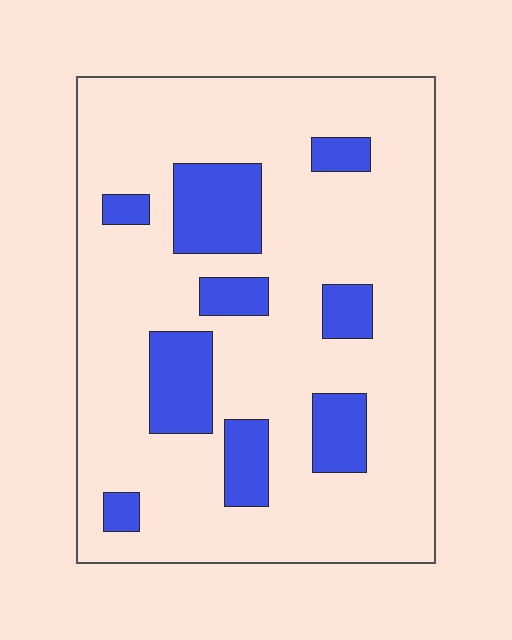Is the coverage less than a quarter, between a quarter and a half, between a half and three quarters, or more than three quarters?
Less than a quarter.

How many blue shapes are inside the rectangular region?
9.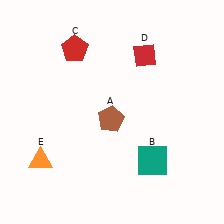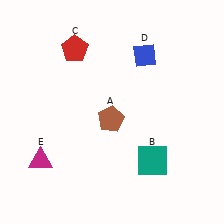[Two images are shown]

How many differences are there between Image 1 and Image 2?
There are 2 differences between the two images.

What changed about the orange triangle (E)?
In Image 1, E is orange. In Image 2, it changed to magenta.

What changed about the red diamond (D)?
In Image 1, D is red. In Image 2, it changed to blue.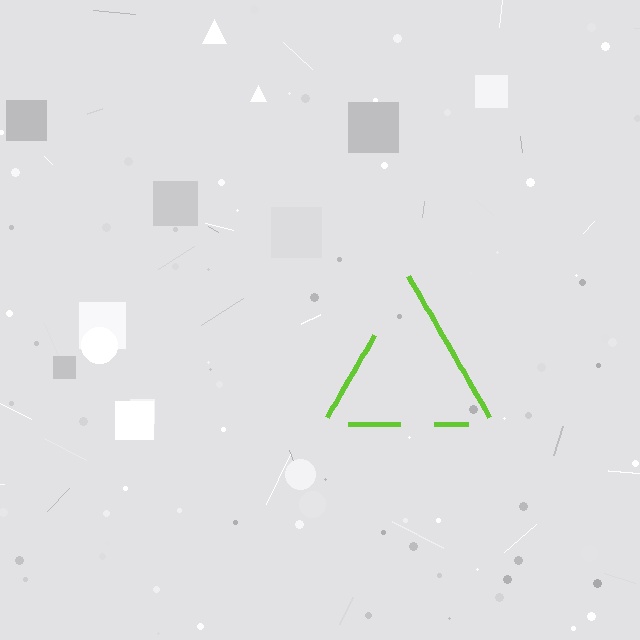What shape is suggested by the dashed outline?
The dashed outline suggests a triangle.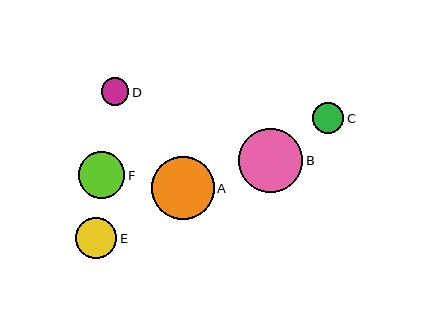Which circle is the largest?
Circle B is the largest with a size of approximately 64 pixels.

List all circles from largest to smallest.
From largest to smallest: B, A, F, E, C, D.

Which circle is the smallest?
Circle D is the smallest with a size of approximately 28 pixels.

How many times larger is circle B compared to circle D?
Circle B is approximately 2.3 times the size of circle D.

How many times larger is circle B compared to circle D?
Circle B is approximately 2.3 times the size of circle D.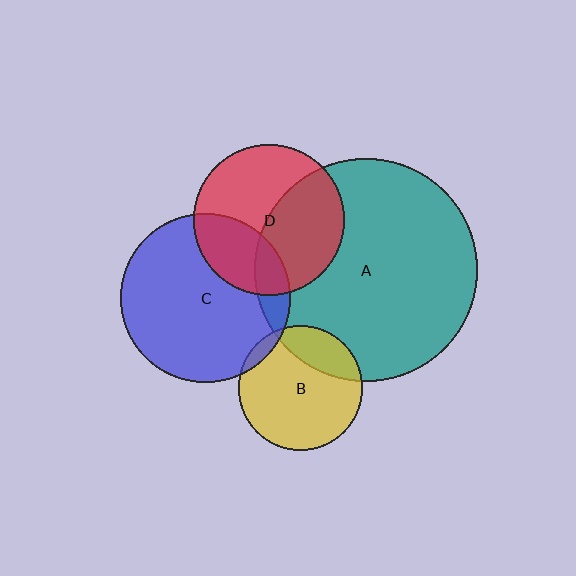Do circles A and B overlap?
Yes.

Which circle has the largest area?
Circle A (teal).